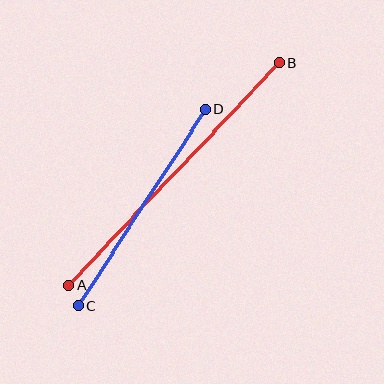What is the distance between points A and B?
The distance is approximately 306 pixels.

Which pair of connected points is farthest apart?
Points A and B are farthest apart.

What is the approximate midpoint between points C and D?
The midpoint is at approximately (142, 207) pixels.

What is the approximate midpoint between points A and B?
The midpoint is at approximately (174, 174) pixels.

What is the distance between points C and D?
The distance is approximately 234 pixels.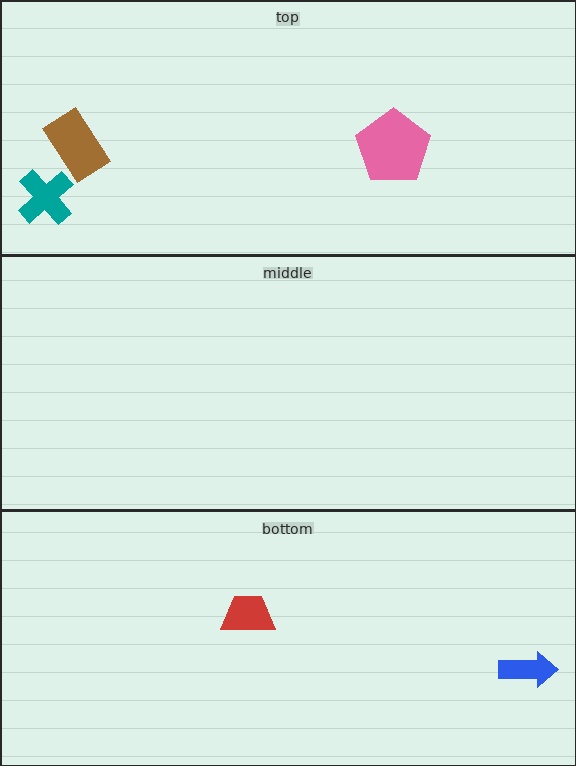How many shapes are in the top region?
3.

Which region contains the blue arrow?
The bottom region.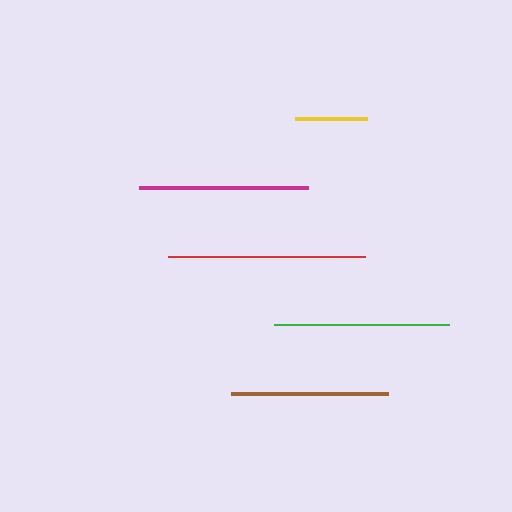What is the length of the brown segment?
The brown segment is approximately 157 pixels long.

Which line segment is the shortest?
The yellow line is the shortest at approximately 71 pixels.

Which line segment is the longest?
The red line is the longest at approximately 196 pixels.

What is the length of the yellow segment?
The yellow segment is approximately 71 pixels long.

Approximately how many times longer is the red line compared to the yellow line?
The red line is approximately 2.7 times the length of the yellow line.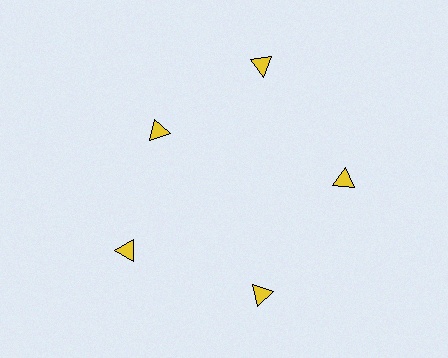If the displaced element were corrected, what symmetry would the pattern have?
It would have 5-fold rotational symmetry — the pattern would map onto itself every 72 degrees.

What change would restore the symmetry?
The symmetry would be restored by moving it outward, back onto the ring so that all 5 triangles sit at equal angles and equal distance from the center.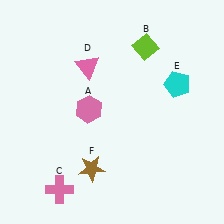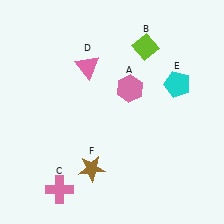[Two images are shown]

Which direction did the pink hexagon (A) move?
The pink hexagon (A) moved right.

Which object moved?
The pink hexagon (A) moved right.